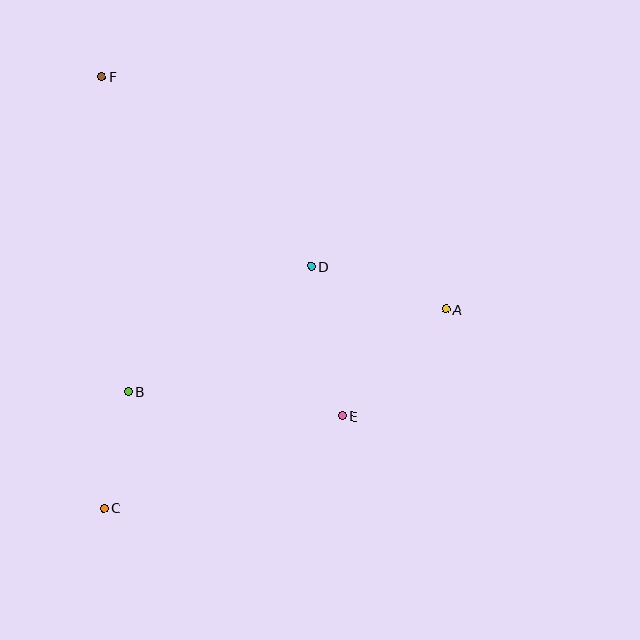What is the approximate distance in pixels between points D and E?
The distance between D and E is approximately 152 pixels.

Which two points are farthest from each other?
Points C and F are farthest from each other.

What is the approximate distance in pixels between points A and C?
The distance between A and C is approximately 396 pixels.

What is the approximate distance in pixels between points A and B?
The distance between A and B is approximately 329 pixels.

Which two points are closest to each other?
Points B and C are closest to each other.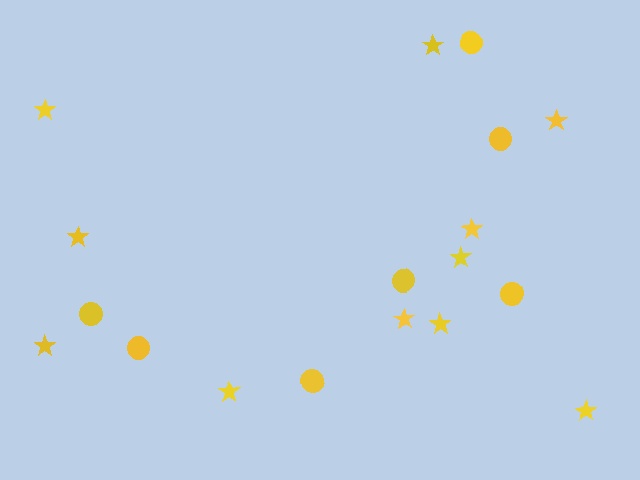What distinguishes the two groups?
There are 2 groups: one group of circles (7) and one group of stars (11).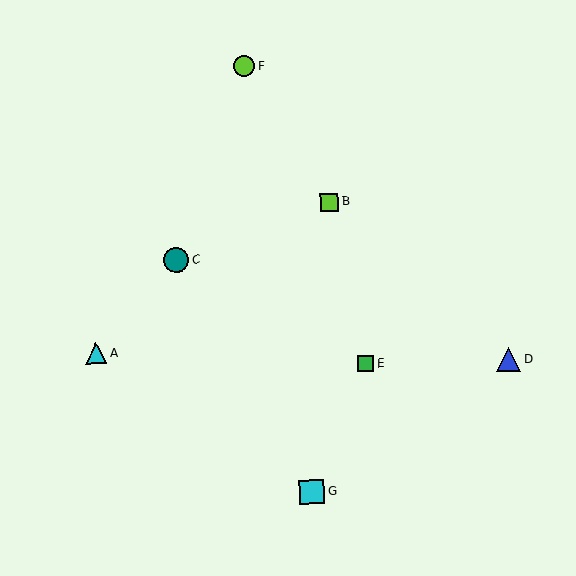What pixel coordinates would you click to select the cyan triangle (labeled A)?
Click at (96, 353) to select the cyan triangle A.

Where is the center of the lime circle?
The center of the lime circle is at (244, 66).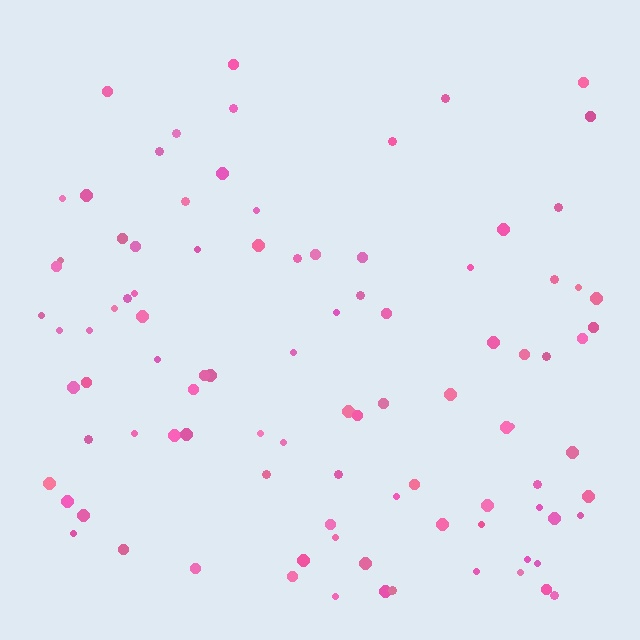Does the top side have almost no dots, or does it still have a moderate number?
Still a moderate number, just noticeably fewer than the bottom.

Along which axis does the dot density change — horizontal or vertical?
Vertical.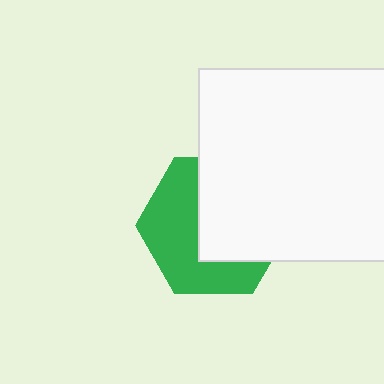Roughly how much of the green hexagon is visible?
About half of it is visible (roughly 49%).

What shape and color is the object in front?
The object in front is a white rectangle.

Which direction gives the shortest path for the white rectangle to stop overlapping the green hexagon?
Moving toward the upper-right gives the shortest separation.